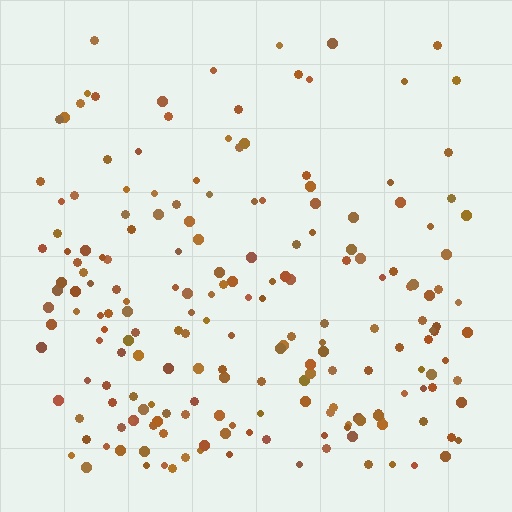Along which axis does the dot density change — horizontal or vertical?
Vertical.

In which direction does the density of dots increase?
From top to bottom, with the bottom side densest.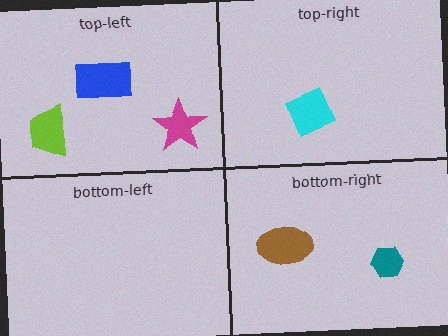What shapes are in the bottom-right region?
The teal hexagon, the brown ellipse.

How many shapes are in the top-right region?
1.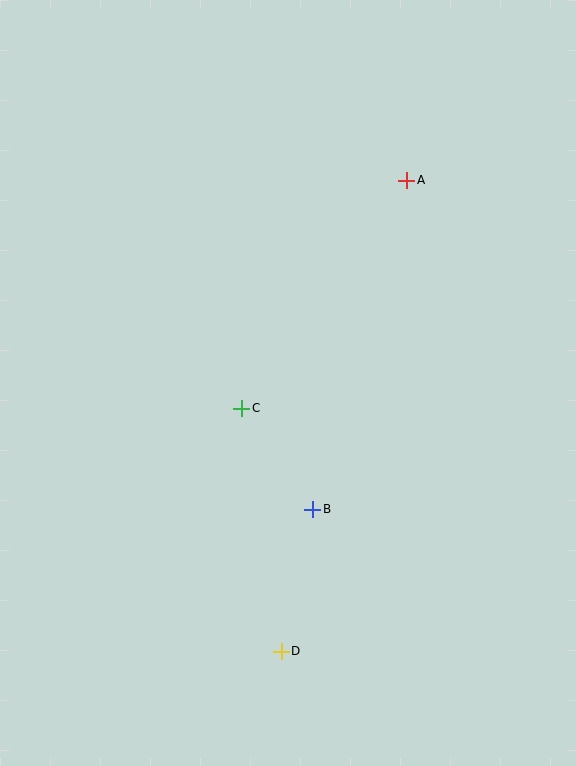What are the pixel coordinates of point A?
Point A is at (407, 180).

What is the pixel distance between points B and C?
The distance between B and C is 124 pixels.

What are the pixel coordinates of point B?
Point B is at (313, 509).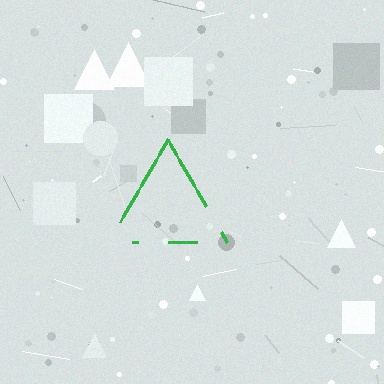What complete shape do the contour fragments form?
The contour fragments form a triangle.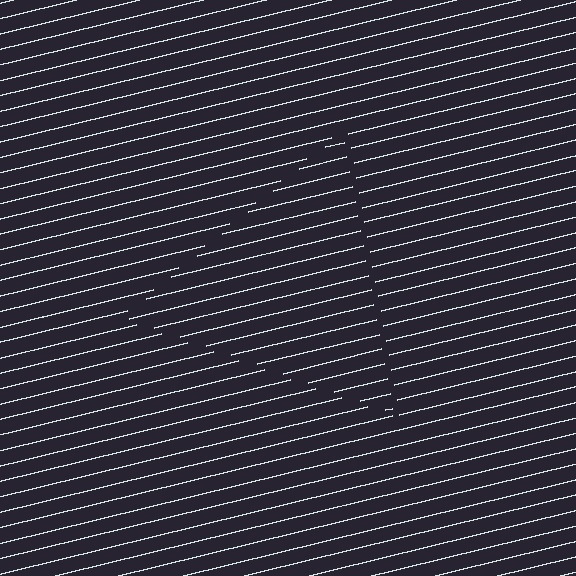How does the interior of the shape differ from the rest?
The interior of the shape contains the same grating, shifted by half a period — the contour is defined by the phase discontinuity where line-ends from the inner and outer gratings abut.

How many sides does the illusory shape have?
3 sides — the line-ends trace a triangle.